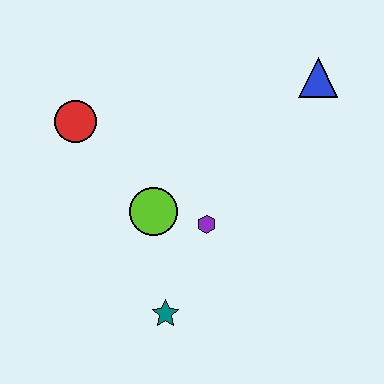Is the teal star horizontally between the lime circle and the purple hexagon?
Yes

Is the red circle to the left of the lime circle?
Yes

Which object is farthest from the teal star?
The blue triangle is farthest from the teal star.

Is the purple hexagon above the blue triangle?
No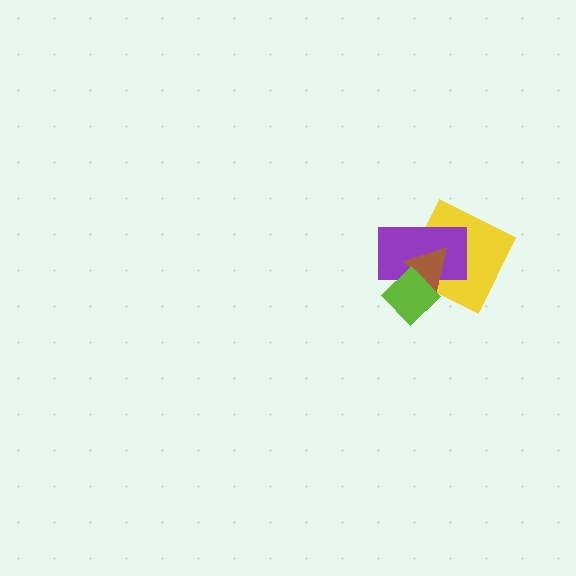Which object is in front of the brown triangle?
The lime diamond is in front of the brown triangle.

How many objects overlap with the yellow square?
3 objects overlap with the yellow square.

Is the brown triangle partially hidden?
Yes, it is partially covered by another shape.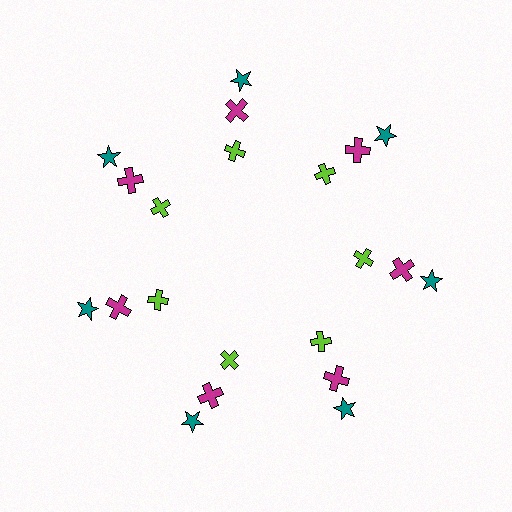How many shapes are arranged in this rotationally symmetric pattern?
There are 21 shapes, arranged in 7 groups of 3.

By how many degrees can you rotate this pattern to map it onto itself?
The pattern maps onto itself every 51 degrees of rotation.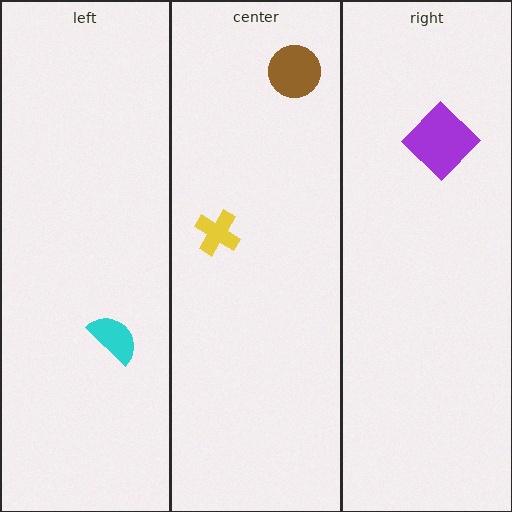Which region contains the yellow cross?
The center region.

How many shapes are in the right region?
1.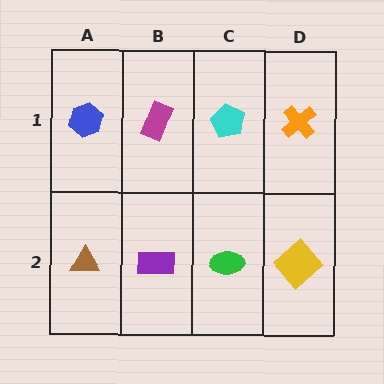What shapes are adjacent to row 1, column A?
A brown triangle (row 2, column A), a magenta rectangle (row 1, column B).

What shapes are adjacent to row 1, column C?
A green ellipse (row 2, column C), a magenta rectangle (row 1, column B), an orange cross (row 1, column D).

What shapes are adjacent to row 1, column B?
A purple rectangle (row 2, column B), a blue hexagon (row 1, column A), a cyan pentagon (row 1, column C).